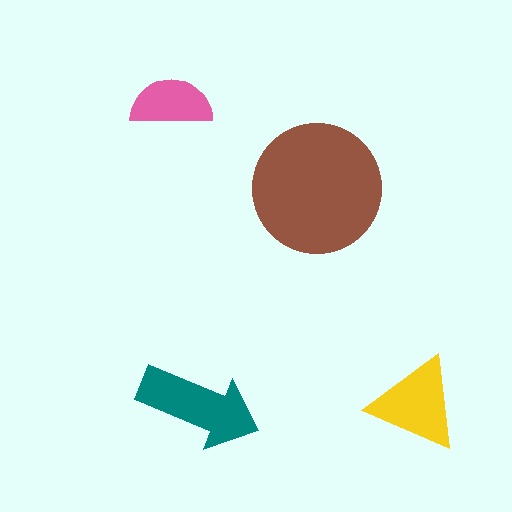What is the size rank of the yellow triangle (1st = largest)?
3rd.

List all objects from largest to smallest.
The brown circle, the teal arrow, the yellow triangle, the pink semicircle.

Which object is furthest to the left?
The pink semicircle is leftmost.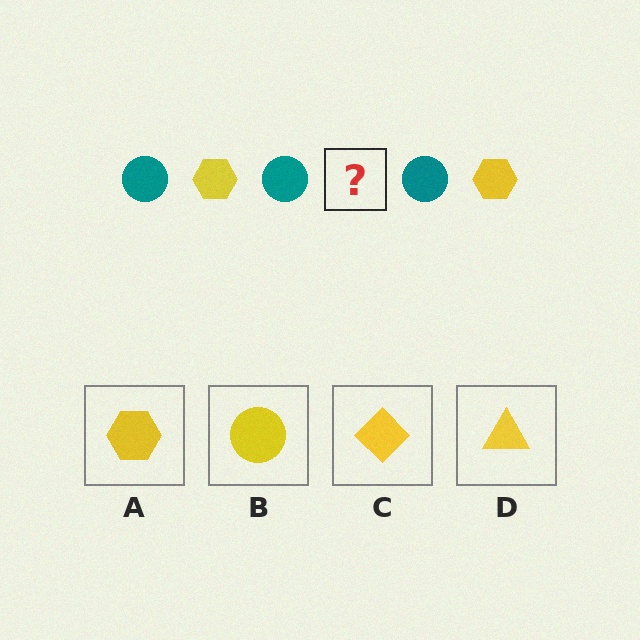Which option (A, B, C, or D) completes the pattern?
A.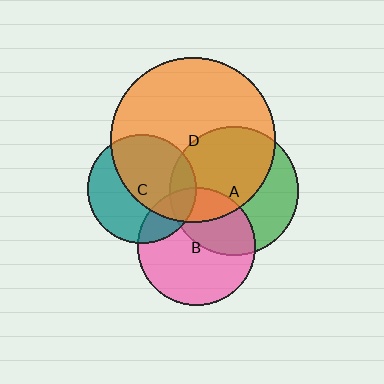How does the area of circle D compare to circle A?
Approximately 1.6 times.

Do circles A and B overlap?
Yes.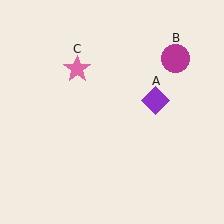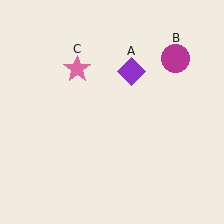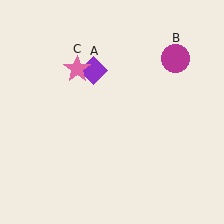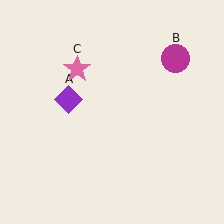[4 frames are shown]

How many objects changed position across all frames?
1 object changed position: purple diamond (object A).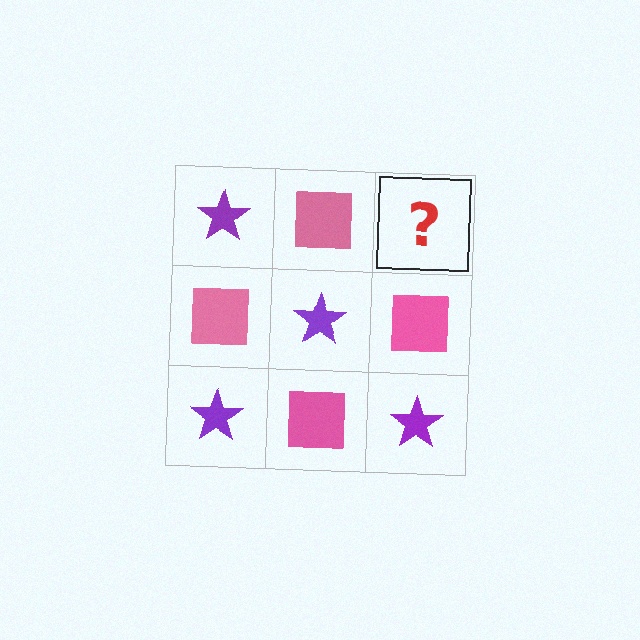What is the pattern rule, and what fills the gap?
The rule is that it alternates purple star and pink square in a checkerboard pattern. The gap should be filled with a purple star.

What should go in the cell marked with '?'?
The missing cell should contain a purple star.